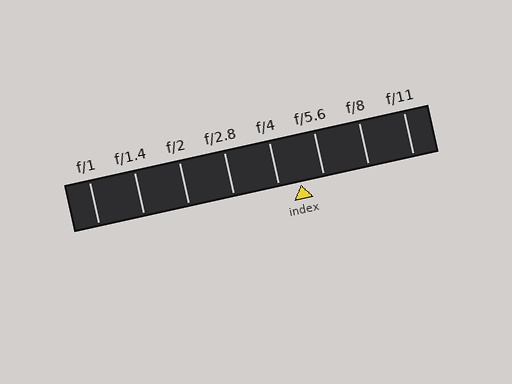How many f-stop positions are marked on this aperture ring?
There are 8 f-stop positions marked.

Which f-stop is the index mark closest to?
The index mark is closest to f/4.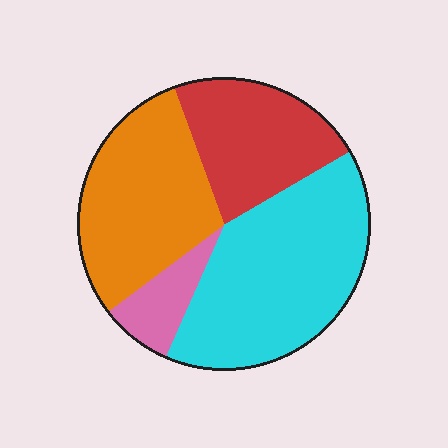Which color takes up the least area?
Pink, at roughly 10%.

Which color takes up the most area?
Cyan, at roughly 40%.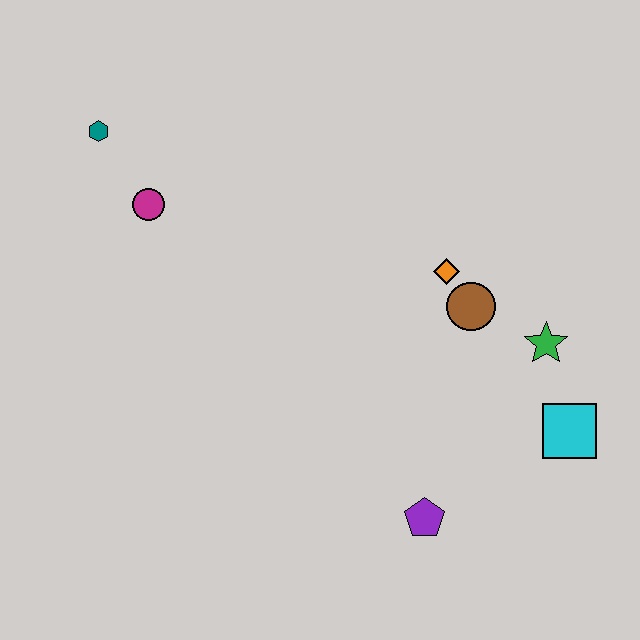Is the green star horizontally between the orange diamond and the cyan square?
Yes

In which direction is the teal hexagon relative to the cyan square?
The teal hexagon is to the left of the cyan square.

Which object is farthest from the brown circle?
The teal hexagon is farthest from the brown circle.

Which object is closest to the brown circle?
The orange diamond is closest to the brown circle.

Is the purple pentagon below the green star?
Yes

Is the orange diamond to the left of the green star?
Yes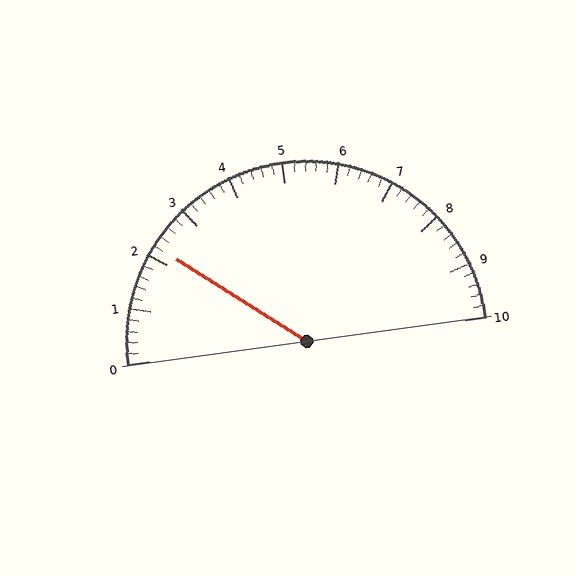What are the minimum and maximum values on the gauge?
The gauge ranges from 0 to 10.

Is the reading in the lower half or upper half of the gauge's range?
The reading is in the lower half of the range (0 to 10).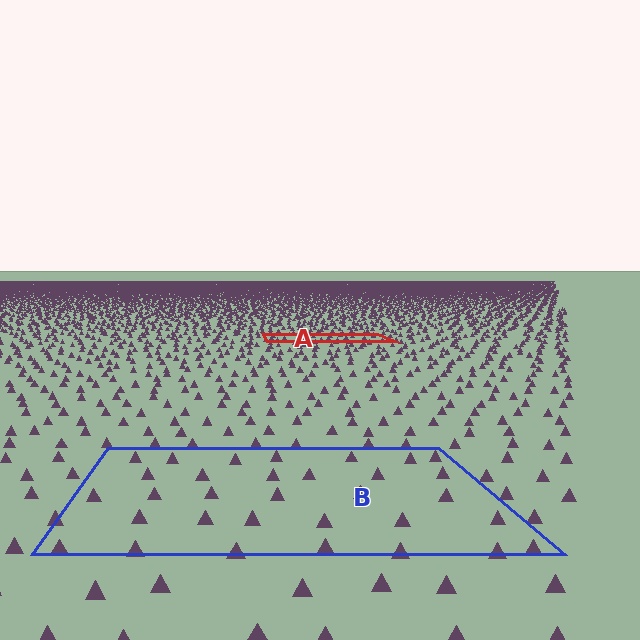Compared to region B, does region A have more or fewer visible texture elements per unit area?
Region A has more texture elements per unit area — they are packed more densely because it is farther away.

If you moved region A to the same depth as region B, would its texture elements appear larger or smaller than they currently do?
They would appear larger. At a closer depth, the same texture elements are projected at a bigger on-screen size.